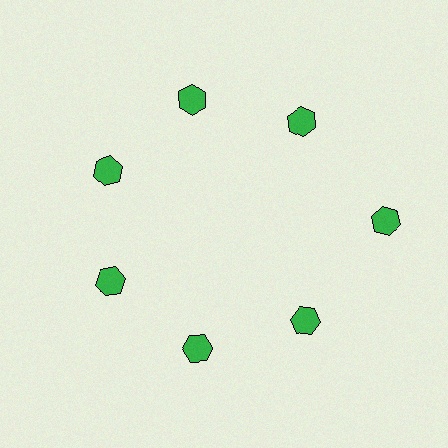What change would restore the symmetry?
The symmetry would be restored by moving it inward, back onto the ring so that all 7 hexagons sit at equal angles and equal distance from the center.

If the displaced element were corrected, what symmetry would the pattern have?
It would have 7-fold rotational symmetry — the pattern would map onto itself every 51 degrees.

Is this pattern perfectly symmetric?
No. The 7 green hexagons are arranged in a ring, but one element near the 3 o'clock position is pushed outward from the center, breaking the 7-fold rotational symmetry.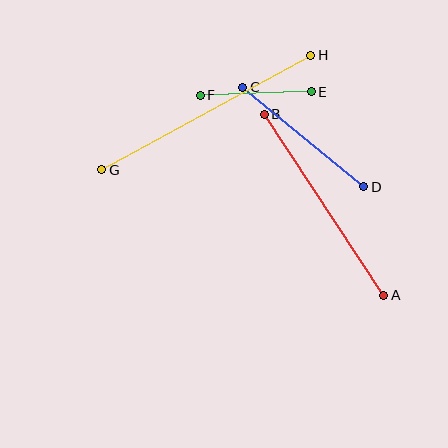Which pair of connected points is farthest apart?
Points G and H are farthest apart.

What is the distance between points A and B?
The distance is approximately 217 pixels.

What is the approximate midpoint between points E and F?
The midpoint is at approximately (256, 94) pixels.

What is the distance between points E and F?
The distance is approximately 111 pixels.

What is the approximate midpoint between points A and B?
The midpoint is at approximately (324, 205) pixels.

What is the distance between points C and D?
The distance is approximately 157 pixels.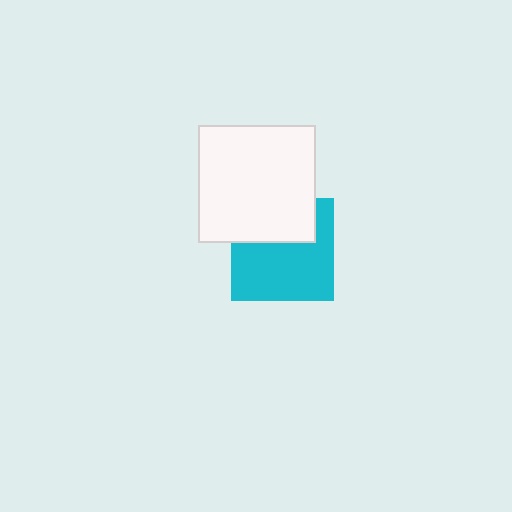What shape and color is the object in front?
The object in front is a white square.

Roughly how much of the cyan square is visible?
About half of it is visible (roughly 64%).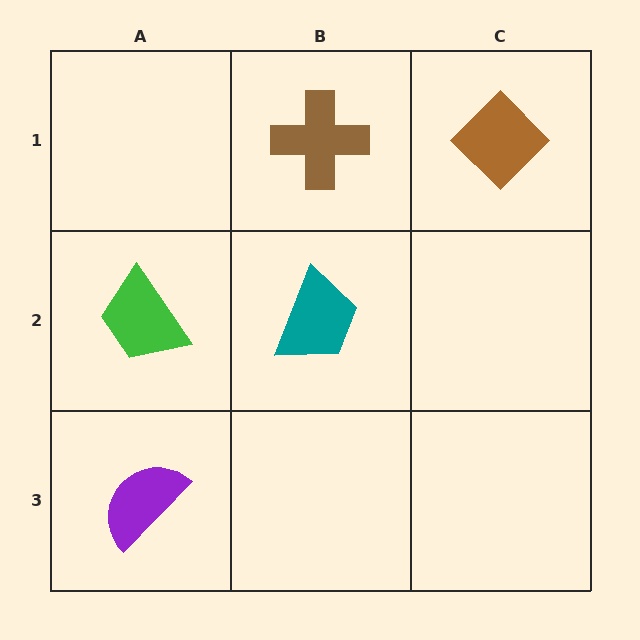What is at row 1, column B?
A brown cross.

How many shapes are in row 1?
2 shapes.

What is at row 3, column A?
A purple semicircle.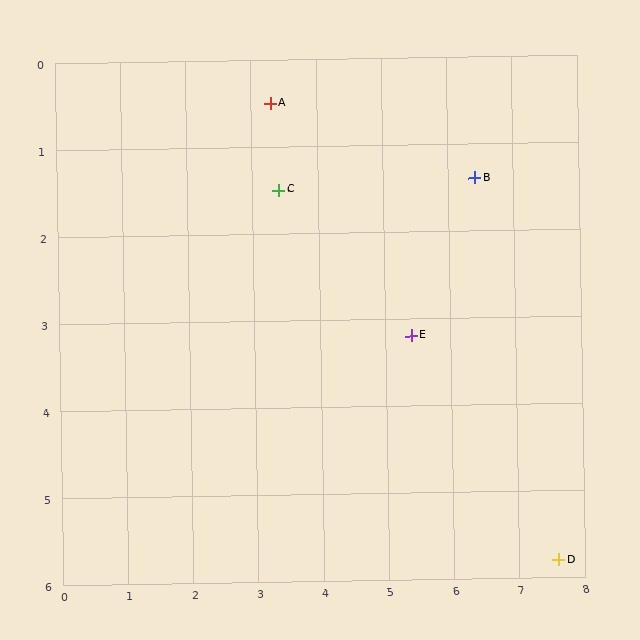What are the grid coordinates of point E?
Point E is at approximately (5.4, 3.2).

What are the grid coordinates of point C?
Point C is at approximately (3.4, 1.5).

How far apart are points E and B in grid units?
Points E and B are about 2.1 grid units apart.